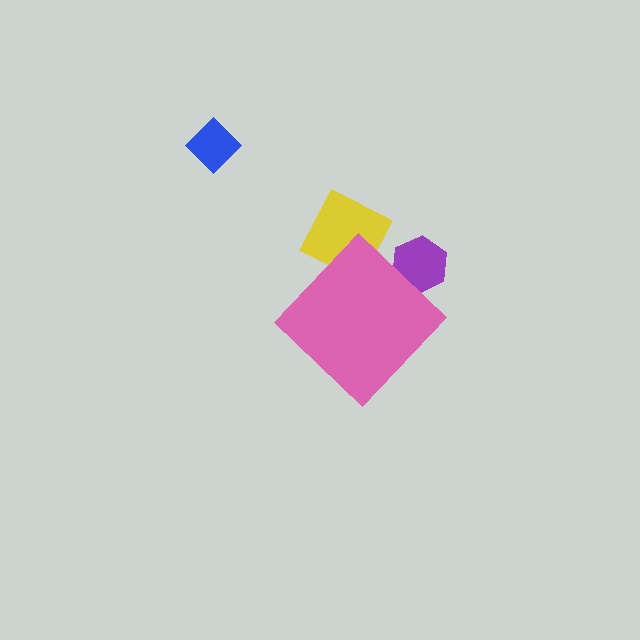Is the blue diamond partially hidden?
No, the blue diamond is fully visible.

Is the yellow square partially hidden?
Yes, the yellow square is partially hidden behind the pink diamond.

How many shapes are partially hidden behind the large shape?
2 shapes are partially hidden.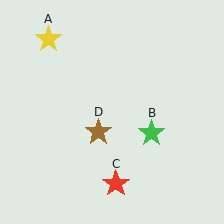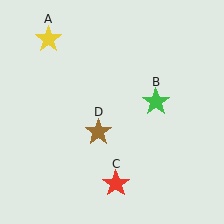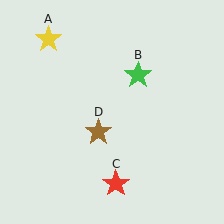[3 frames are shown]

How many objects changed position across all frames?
1 object changed position: green star (object B).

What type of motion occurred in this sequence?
The green star (object B) rotated counterclockwise around the center of the scene.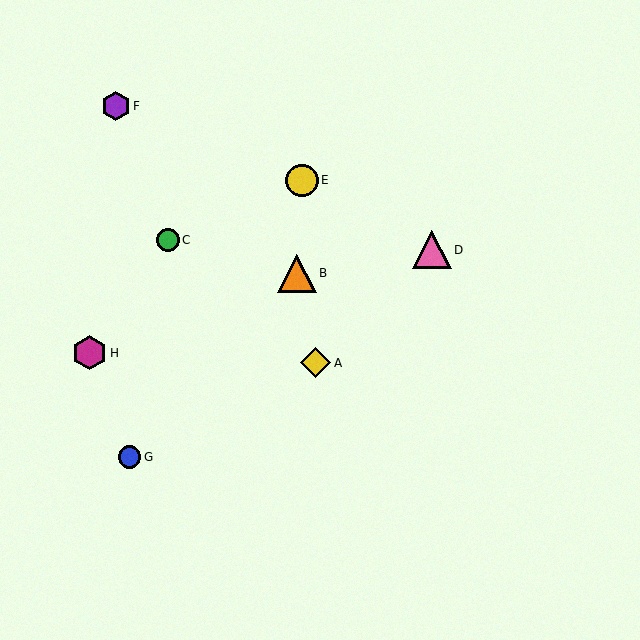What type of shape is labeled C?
Shape C is a green circle.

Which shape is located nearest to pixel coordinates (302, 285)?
The orange triangle (labeled B) at (297, 274) is nearest to that location.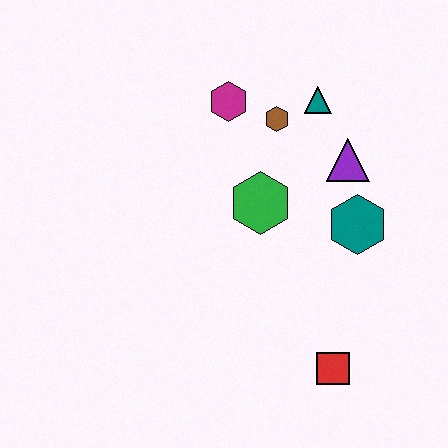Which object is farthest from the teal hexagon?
The magenta hexagon is farthest from the teal hexagon.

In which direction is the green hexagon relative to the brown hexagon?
The green hexagon is below the brown hexagon.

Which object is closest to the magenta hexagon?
The brown hexagon is closest to the magenta hexagon.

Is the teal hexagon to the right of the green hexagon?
Yes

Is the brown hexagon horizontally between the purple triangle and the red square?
No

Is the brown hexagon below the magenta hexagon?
Yes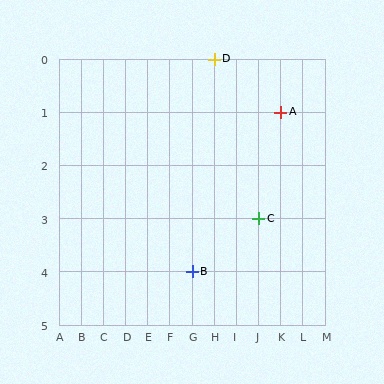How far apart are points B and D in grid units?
Points B and D are 1 column and 4 rows apart (about 4.1 grid units diagonally).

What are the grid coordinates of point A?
Point A is at grid coordinates (K, 1).